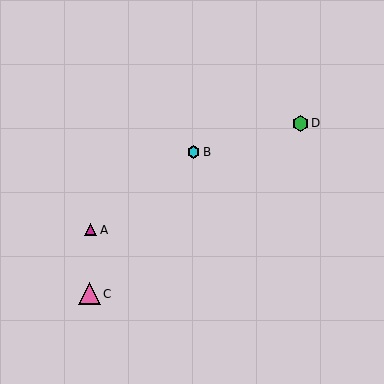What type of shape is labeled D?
Shape D is a green hexagon.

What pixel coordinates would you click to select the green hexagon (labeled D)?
Click at (300, 123) to select the green hexagon D.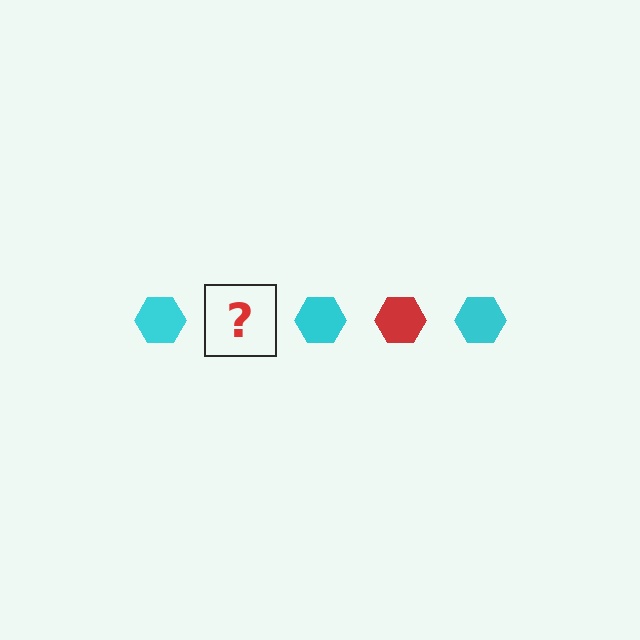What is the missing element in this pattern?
The missing element is a red hexagon.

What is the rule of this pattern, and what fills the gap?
The rule is that the pattern cycles through cyan, red hexagons. The gap should be filled with a red hexagon.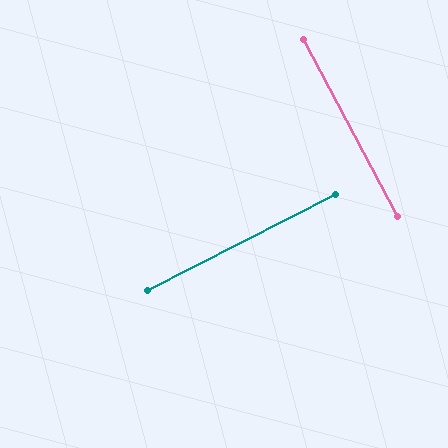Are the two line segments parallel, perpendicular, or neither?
Perpendicular — they meet at approximately 89°.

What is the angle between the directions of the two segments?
Approximately 89 degrees.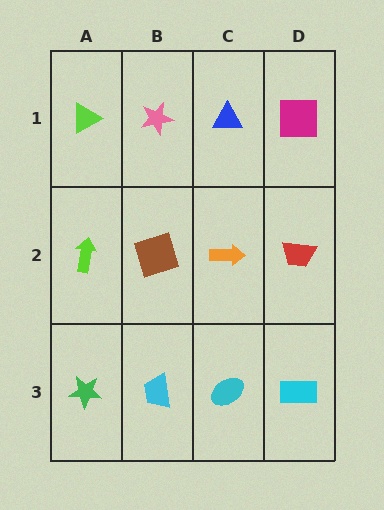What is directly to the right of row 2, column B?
An orange arrow.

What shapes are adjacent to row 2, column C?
A blue triangle (row 1, column C), a cyan ellipse (row 3, column C), a brown square (row 2, column B), a red trapezoid (row 2, column D).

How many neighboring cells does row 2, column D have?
3.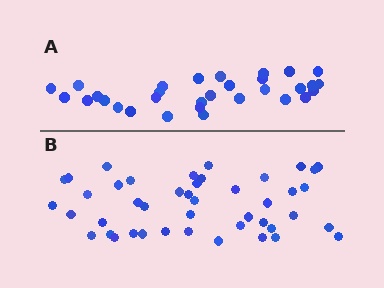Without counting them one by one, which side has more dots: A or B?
Region B (the bottom region) has more dots.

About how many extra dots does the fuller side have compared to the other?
Region B has approximately 15 more dots than region A.